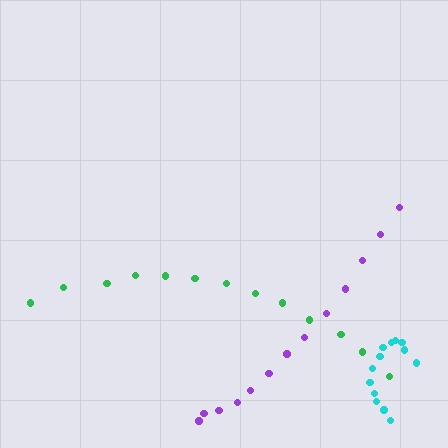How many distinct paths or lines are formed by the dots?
There are 3 distinct paths.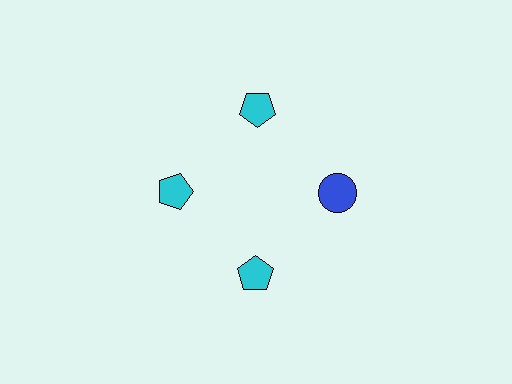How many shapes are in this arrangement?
There are 4 shapes arranged in a ring pattern.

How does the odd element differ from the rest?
It differs in both color (blue instead of cyan) and shape (circle instead of pentagon).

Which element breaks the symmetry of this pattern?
The blue circle at roughly the 3 o'clock position breaks the symmetry. All other shapes are cyan pentagons.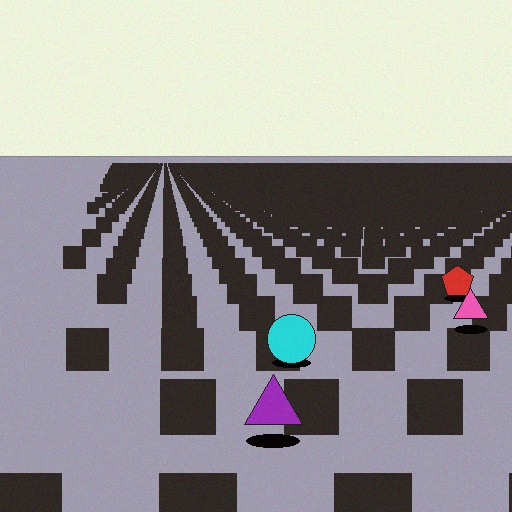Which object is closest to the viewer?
The purple triangle is closest. The texture marks near it are larger and more spread out.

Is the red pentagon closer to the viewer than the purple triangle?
No. The purple triangle is closer — you can tell from the texture gradient: the ground texture is coarser near it.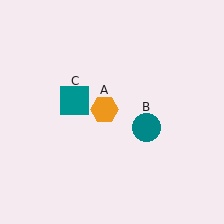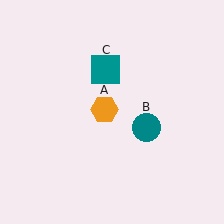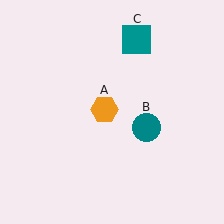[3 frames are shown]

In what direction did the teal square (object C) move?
The teal square (object C) moved up and to the right.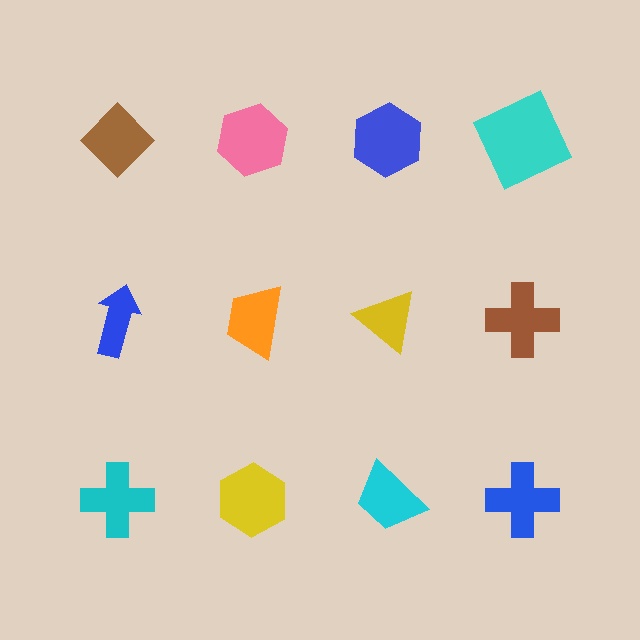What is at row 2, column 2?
An orange trapezoid.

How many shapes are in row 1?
4 shapes.